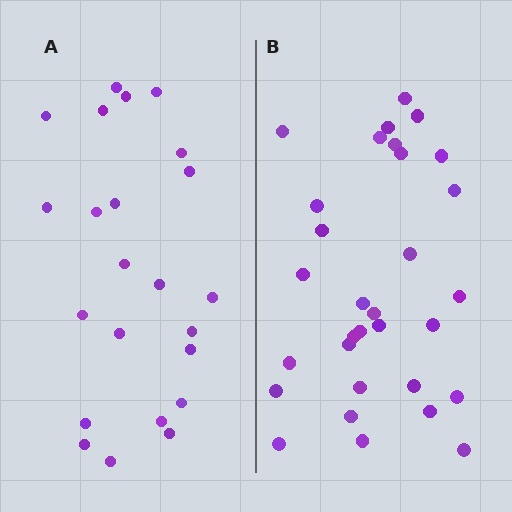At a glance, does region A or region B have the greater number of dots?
Region B (the right region) has more dots.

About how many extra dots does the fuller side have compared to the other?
Region B has roughly 8 or so more dots than region A.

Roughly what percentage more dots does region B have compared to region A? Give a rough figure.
About 35% more.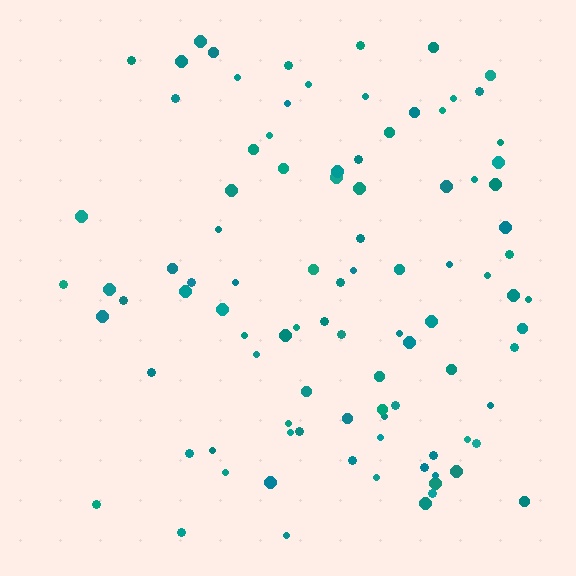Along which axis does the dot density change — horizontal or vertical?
Horizontal.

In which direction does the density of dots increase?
From left to right, with the right side densest.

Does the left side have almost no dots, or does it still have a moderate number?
Still a moderate number, just noticeably fewer than the right.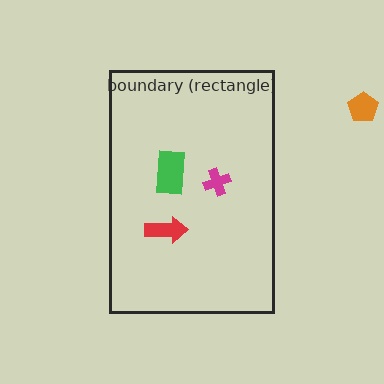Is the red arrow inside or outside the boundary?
Inside.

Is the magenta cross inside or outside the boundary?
Inside.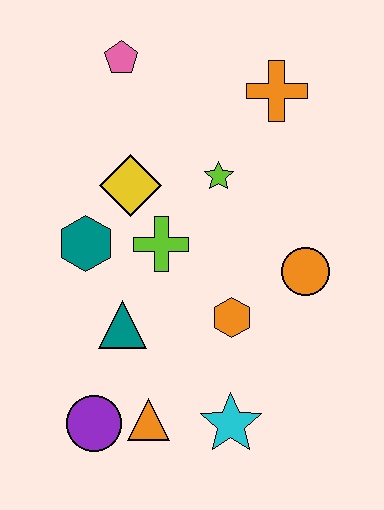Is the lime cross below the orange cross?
Yes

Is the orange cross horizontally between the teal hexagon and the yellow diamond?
No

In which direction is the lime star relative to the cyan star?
The lime star is above the cyan star.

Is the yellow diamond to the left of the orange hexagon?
Yes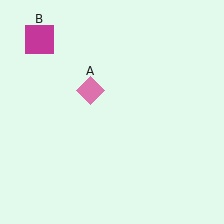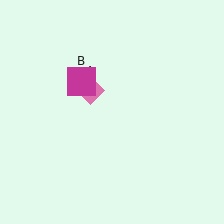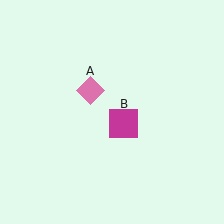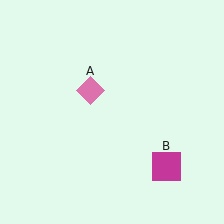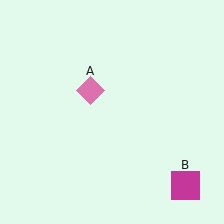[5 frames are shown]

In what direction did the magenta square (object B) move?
The magenta square (object B) moved down and to the right.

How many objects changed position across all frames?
1 object changed position: magenta square (object B).